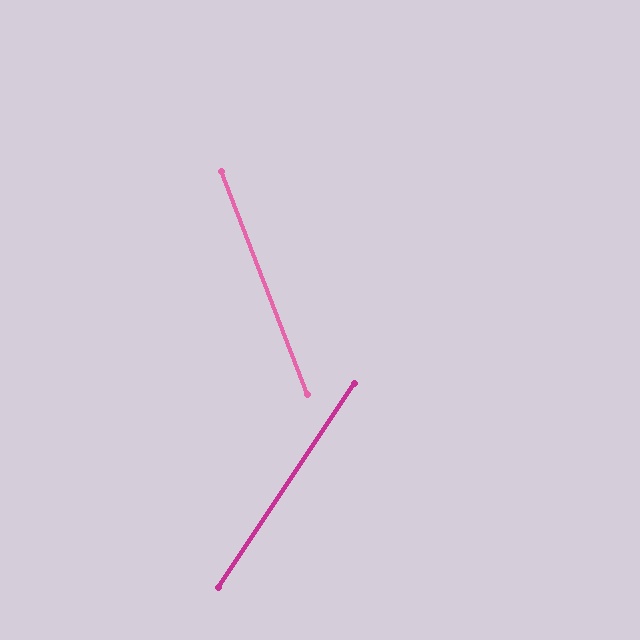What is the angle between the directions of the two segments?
Approximately 55 degrees.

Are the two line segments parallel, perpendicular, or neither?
Neither parallel nor perpendicular — they differ by about 55°.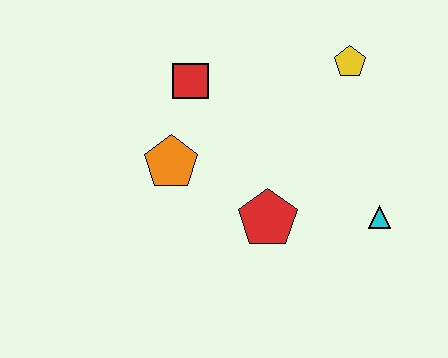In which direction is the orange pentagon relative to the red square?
The orange pentagon is below the red square.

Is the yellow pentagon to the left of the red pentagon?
No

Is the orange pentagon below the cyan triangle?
No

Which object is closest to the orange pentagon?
The red square is closest to the orange pentagon.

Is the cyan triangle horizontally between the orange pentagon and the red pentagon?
No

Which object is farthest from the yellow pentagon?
The orange pentagon is farthest from the yellow pentagon.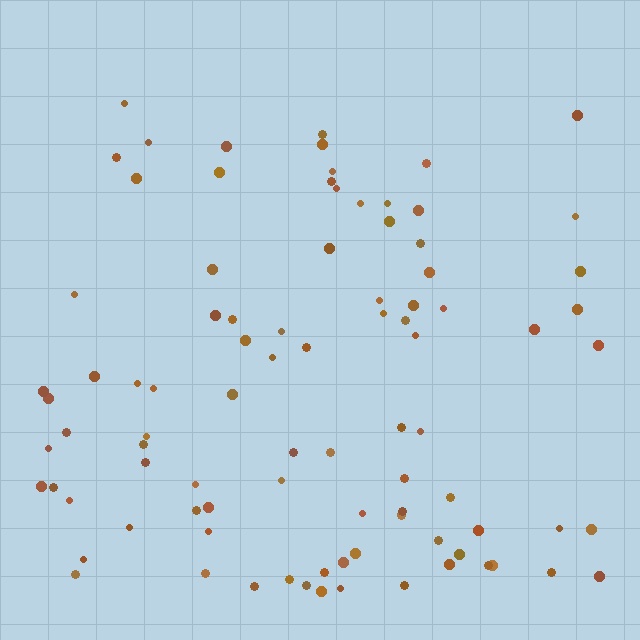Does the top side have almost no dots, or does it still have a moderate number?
Still a moderate number, just noticeably fewer than the bottom.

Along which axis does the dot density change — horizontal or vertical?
Vertical.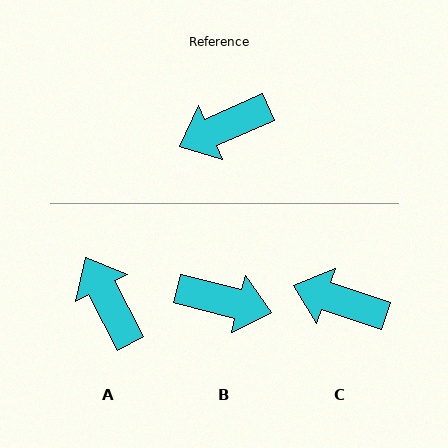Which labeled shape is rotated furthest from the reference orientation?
B, about 142 degrees away.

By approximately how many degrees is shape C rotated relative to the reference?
Approximately 43 degrees clockwise.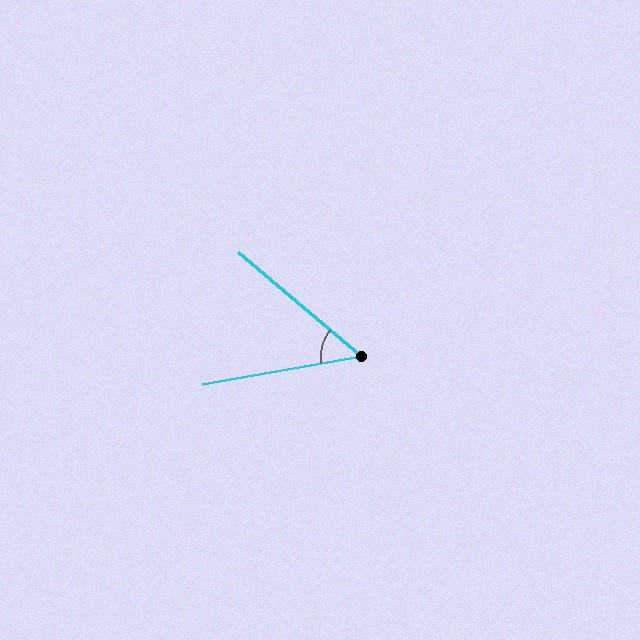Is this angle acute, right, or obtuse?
It is acute.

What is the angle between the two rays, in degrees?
Approximately 50 degrees.